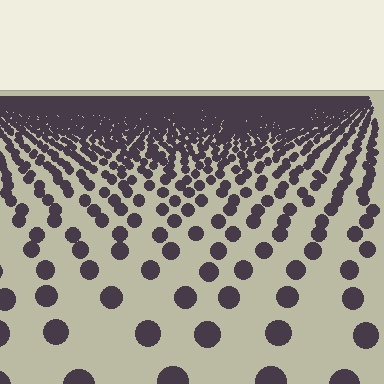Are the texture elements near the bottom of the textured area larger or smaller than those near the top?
Larger. Near the bottom, elements are closer to the viewer and appear at a bigger on-screen size.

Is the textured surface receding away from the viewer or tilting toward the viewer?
The surface is receding away from the viewer. Texture elements get smaller and denser toward the top.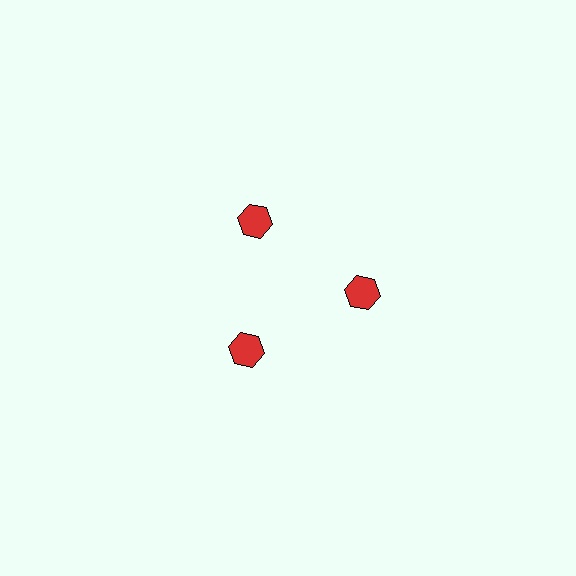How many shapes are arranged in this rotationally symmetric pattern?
There are 3 shapes, arranged in 3 groups of 1.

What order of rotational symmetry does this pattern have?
This pattern has 3-fold rotational symmetry.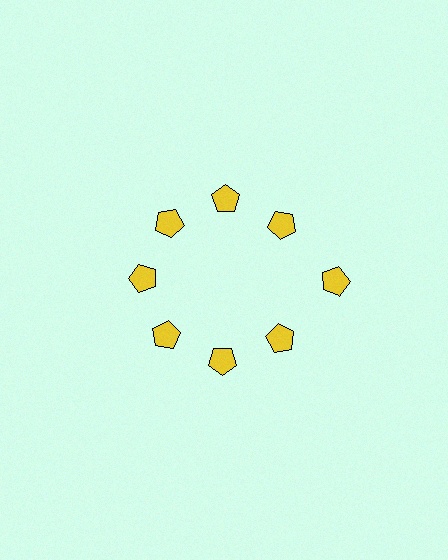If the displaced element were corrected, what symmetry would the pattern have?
It would have 8-fold rotational symmetry — the pattern would map onto itself every 45 degrees.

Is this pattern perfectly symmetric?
No. The 8 yellow pentagons are arranged in a ring, but one element near the 3 o'clock position is pushed outward from the center, breaking the 8-fold rotational symmetry.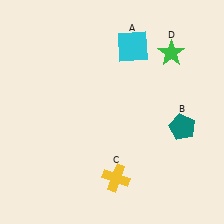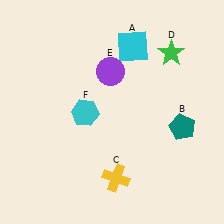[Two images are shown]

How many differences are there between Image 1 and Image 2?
There are 2 differences between the two images.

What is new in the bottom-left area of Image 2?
A cyan hexagon (F) was added in the bottom-left area of Image 2.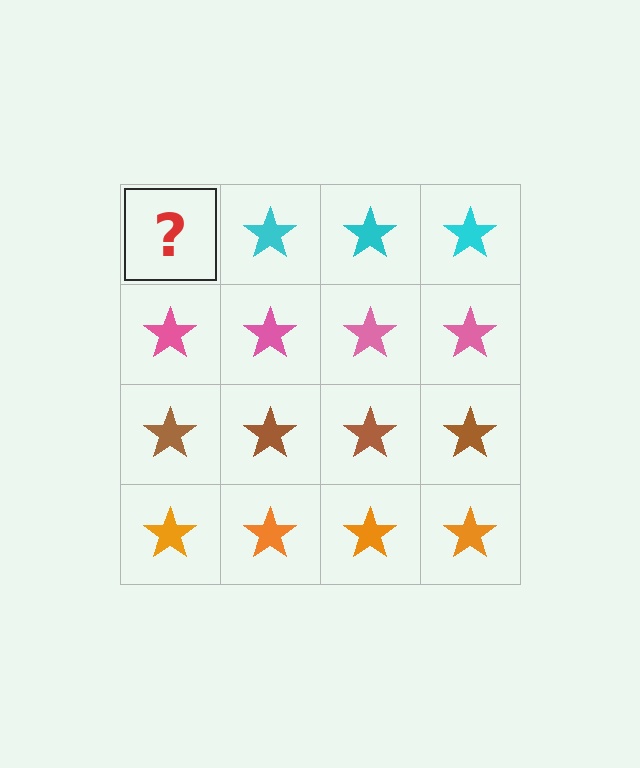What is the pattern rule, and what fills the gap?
The rule is that each row has a consistent color. The gap should be filled with a cyan star.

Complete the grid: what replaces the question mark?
The question mark should be replaced with a cyan star.